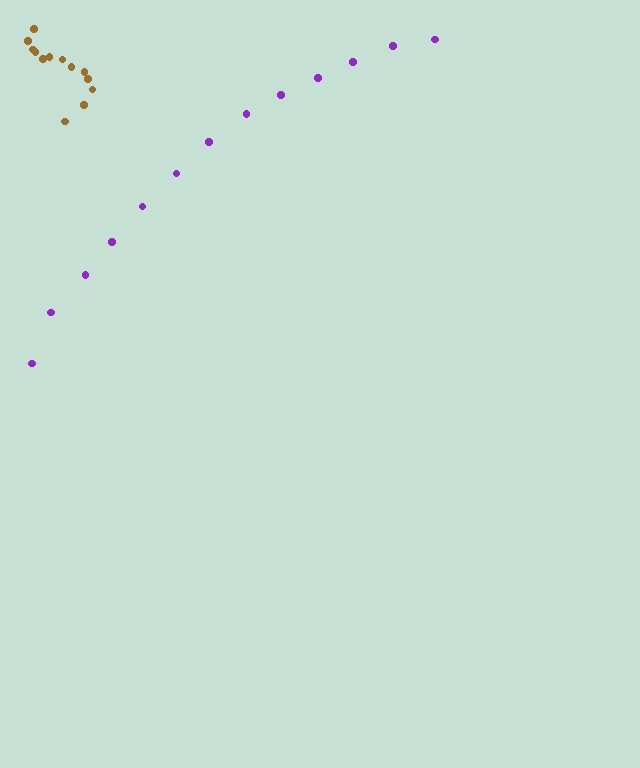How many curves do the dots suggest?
There are 2 distinct paths.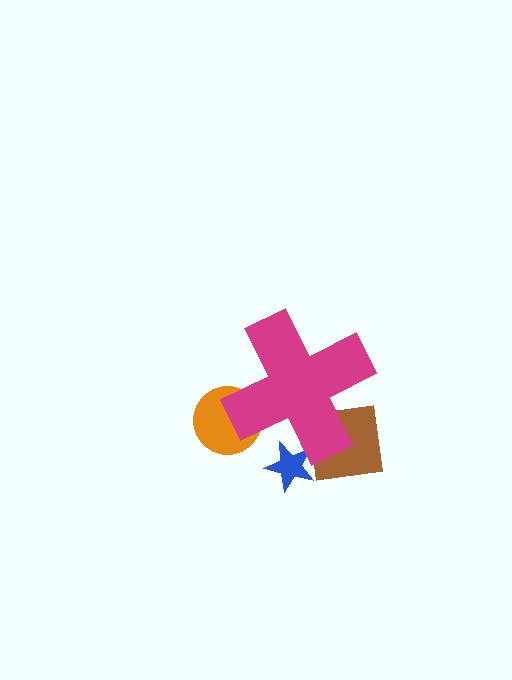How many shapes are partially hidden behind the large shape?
3 shapes are partially hidden.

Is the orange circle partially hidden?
Yes, the orange circle is partially hidden behind the magenta cross.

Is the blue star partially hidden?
Yes, the blue star is partially hidden behind the magenta cross.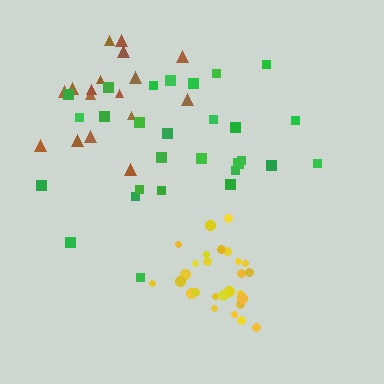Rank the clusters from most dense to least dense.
yellow, green, brown.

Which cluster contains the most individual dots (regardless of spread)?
Green (28).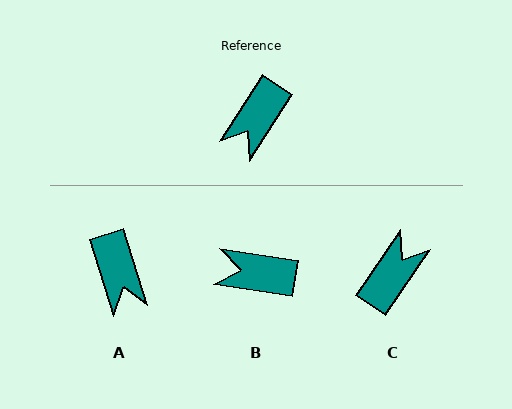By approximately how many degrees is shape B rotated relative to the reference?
Approximately 66 degrees clockwise.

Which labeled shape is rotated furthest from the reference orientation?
C, about 178 degrees away.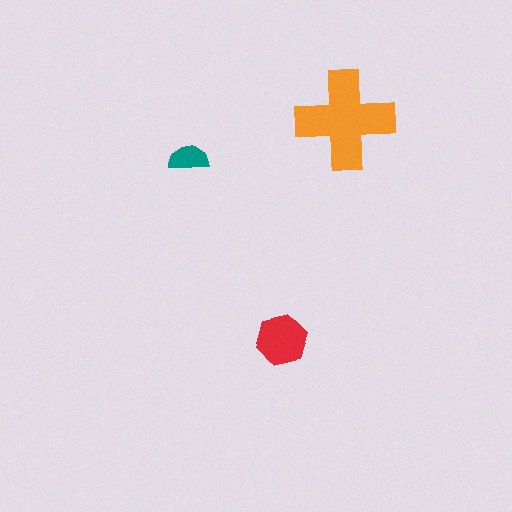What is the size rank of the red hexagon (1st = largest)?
2nd.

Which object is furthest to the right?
The orange cross is rightmost.